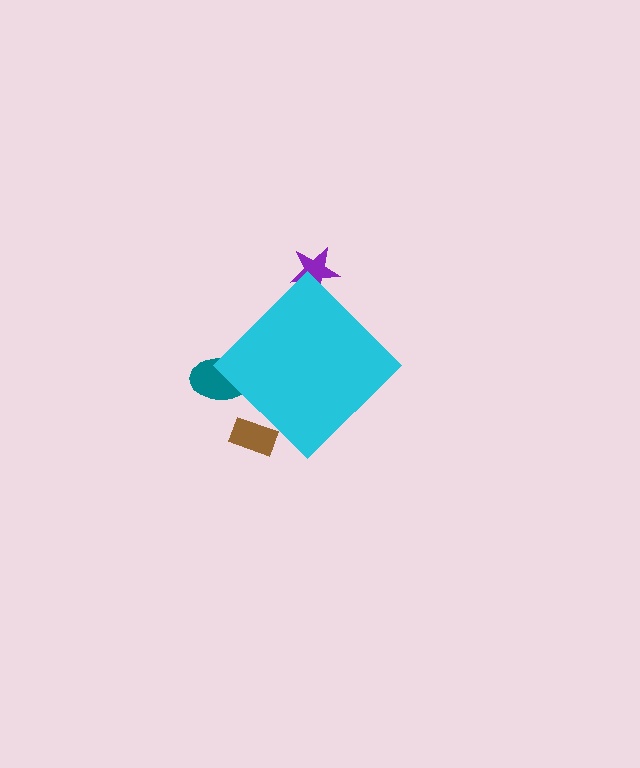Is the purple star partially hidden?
Yes, the purple star is partially hidden behind the cyan diamond.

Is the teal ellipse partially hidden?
Yes, the teal ellipse is partially hidden behind the cyan diamond.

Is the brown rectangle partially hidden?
Yes, the brown rectangle is partially hidden behind the cyan diamond.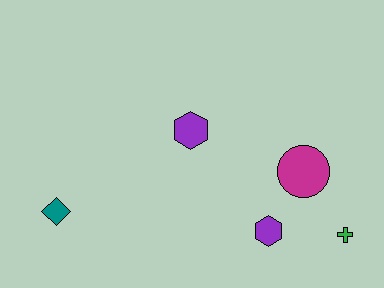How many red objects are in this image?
There are no red objects.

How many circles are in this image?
There is 1 circle.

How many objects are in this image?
There are 5 objects.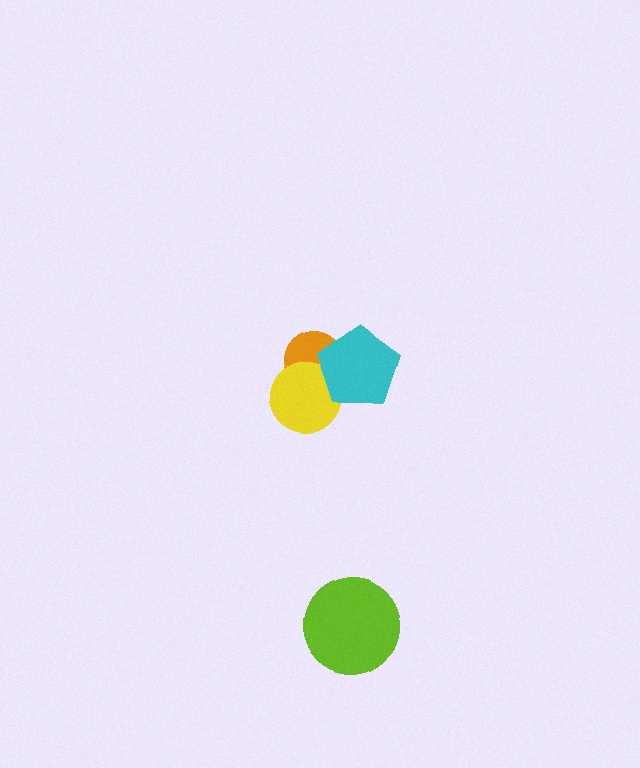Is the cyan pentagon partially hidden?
No, no other shape covers it.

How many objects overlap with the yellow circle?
2 objects overlap with the yellow circle.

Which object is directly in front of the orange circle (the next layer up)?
The yellow circle is directly in front of the orange circle.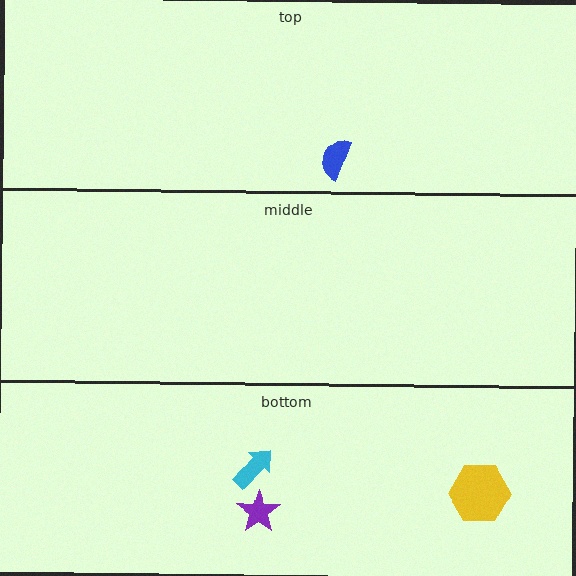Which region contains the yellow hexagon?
The bottom region.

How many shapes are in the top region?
1.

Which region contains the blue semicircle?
The top region.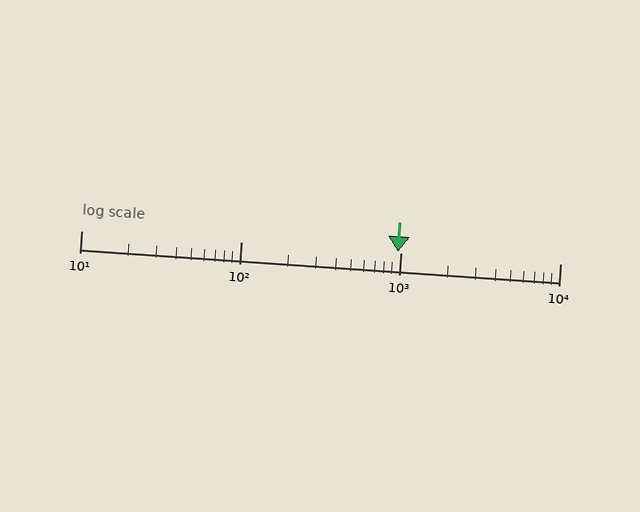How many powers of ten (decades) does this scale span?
The scale spans 3 decades, from 10 to 10000.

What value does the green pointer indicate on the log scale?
The pointer indicates approximately 960.